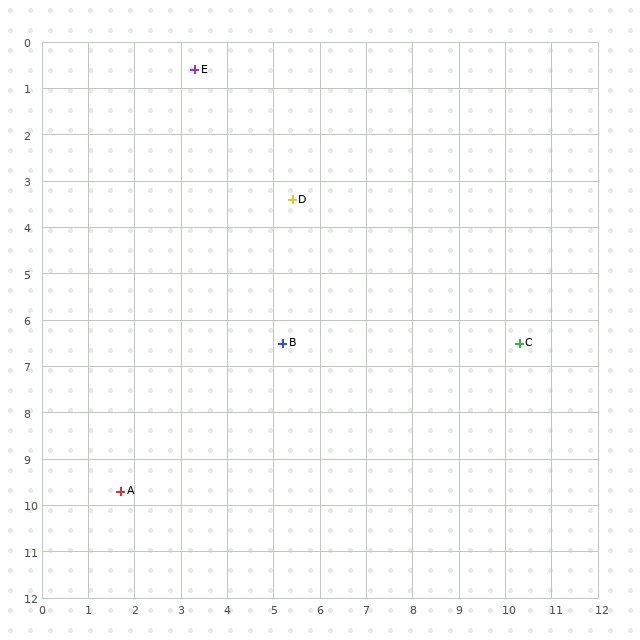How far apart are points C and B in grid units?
Points C and B are about 5.1 grid units apart.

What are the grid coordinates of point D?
Point D is at approximately (5.4, 3.4).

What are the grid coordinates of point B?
Point B is at approximately (5.2, 6.5).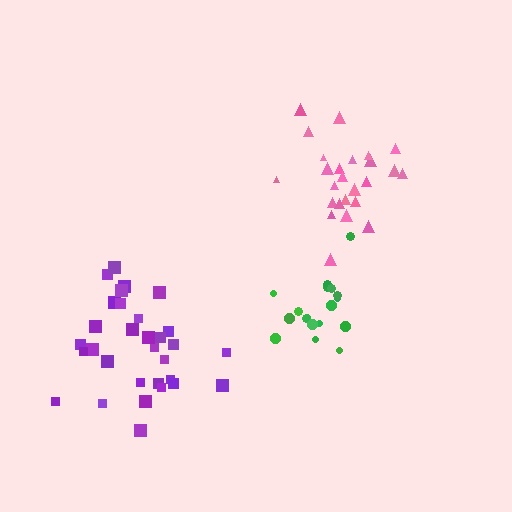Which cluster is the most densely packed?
Green.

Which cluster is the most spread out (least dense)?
Purple.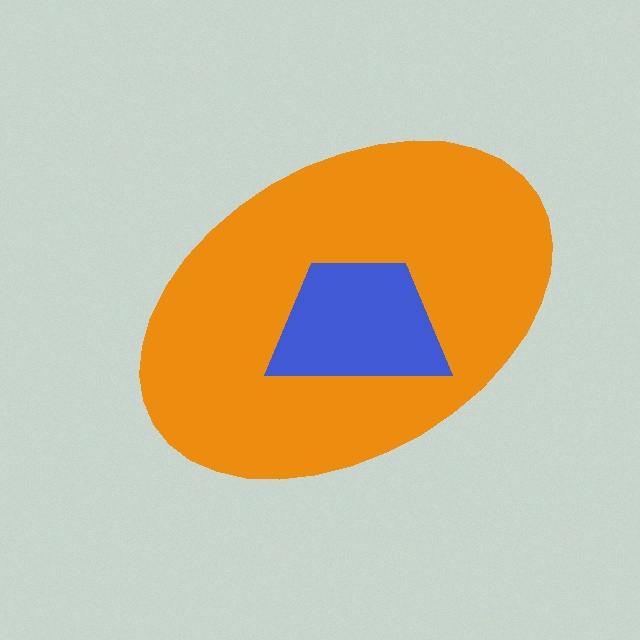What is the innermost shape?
The blue trapezoid.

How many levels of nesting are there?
2.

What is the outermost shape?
The orange ellipse.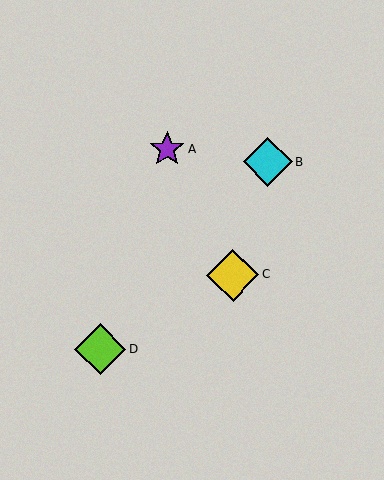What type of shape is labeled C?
Shape C is a yellow diamond.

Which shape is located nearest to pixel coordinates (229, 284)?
The yellow diamond (labeled C) at (233, 275) is nearest to that location.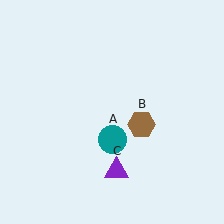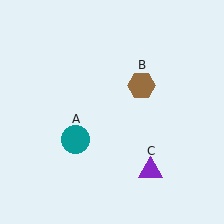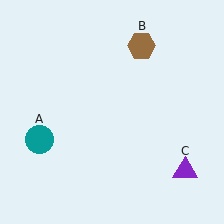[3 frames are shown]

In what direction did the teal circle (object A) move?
The teal circle (object A) moved left.